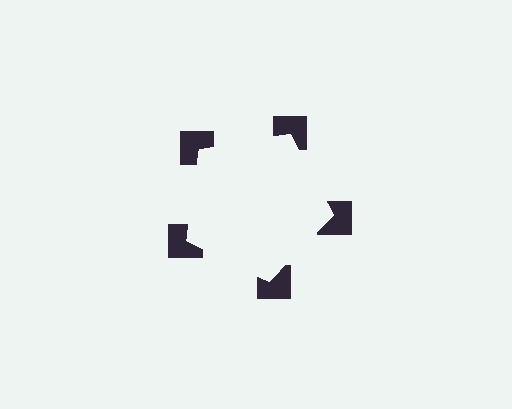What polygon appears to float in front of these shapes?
An illusory pentagon — its edges are inferred from the aligned wedge cuts in the notched squares, not physically drawn.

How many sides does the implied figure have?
5 sides.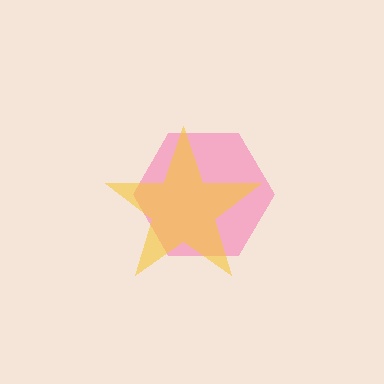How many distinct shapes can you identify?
There are 2 distinct shapes: a pink hexagon, a yellow star.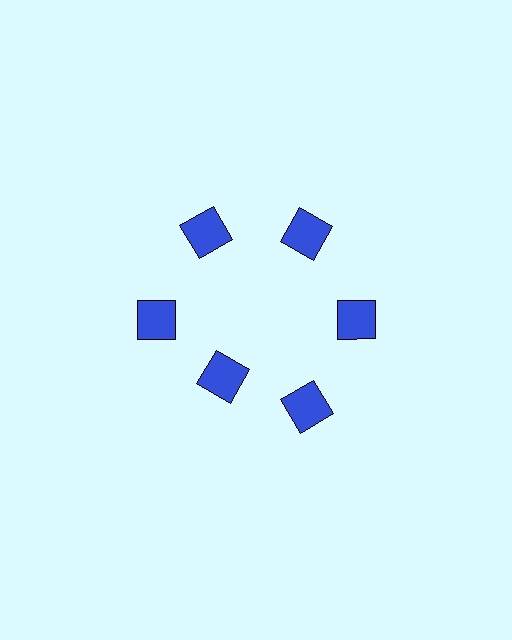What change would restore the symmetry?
The symmetry would be restored by moving it outward, back onto the ring so that all 6 squares sit at equal angles and equal distance from the center.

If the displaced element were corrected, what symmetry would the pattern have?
It would have 6-fold rotational symmetry — the pattern would map onto itself every 60 degrees.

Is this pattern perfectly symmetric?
No. The 6 blue squares are arranged in a ring, but one element near the 7 o'clock position is pulled inward toward the center, breaking the 6-fold rotational symmetry.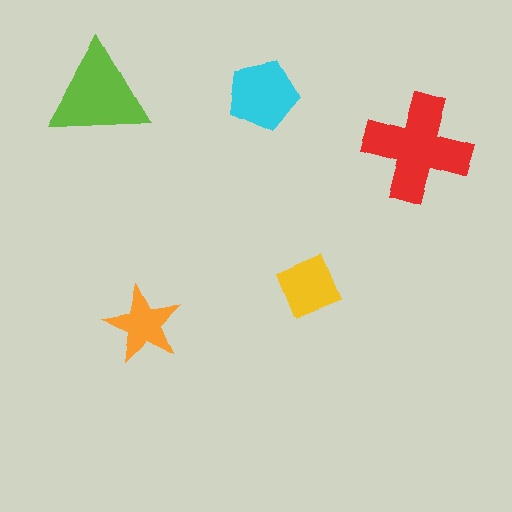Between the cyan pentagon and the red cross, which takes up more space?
The red cross.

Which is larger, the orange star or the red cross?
The red cross.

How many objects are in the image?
There are 5 objects in the image.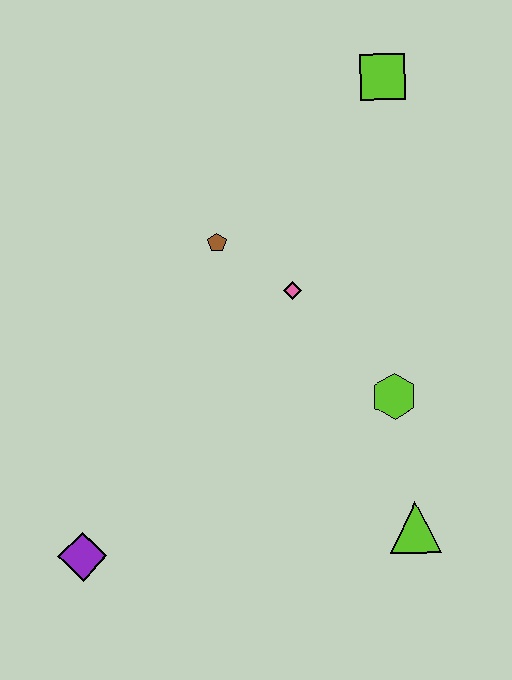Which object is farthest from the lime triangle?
The lime square is farthest from the lime triangle.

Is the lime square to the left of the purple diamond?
No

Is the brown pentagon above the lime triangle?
Yes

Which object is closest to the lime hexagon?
The lime triangle is closest to the lime hexagon.